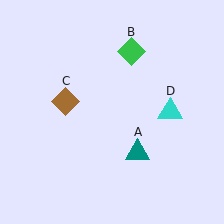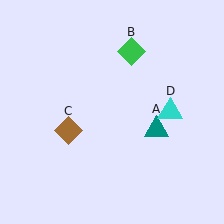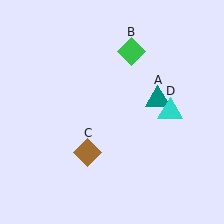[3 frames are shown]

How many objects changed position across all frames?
2 objects changed position: teal triangle (object A), brown diamond (object C).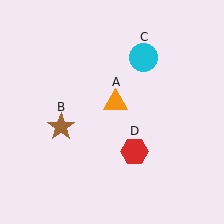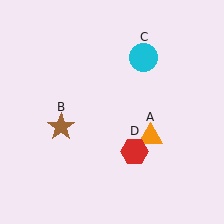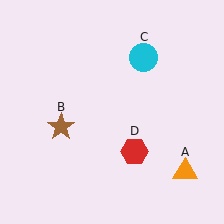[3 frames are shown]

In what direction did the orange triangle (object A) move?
The orange triangle (object A) moved down and to the right.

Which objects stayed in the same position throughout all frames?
Brown star (object B) and cyan circle (object C) and red hexagon (object D) remained stationary.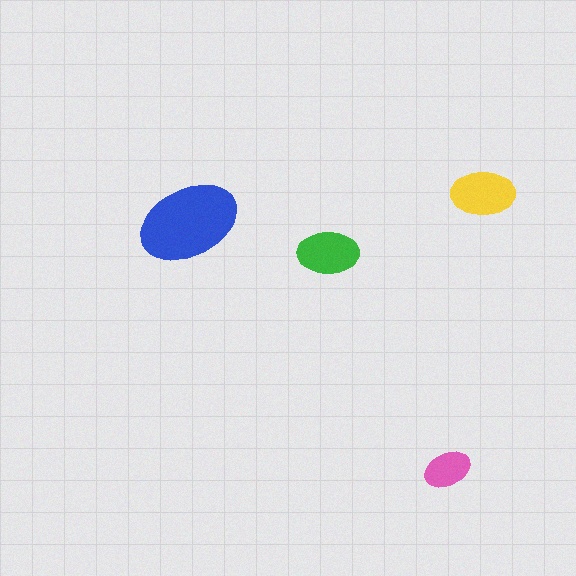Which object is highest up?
The yellow ellipse is topmost.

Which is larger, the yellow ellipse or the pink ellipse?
The yellow one.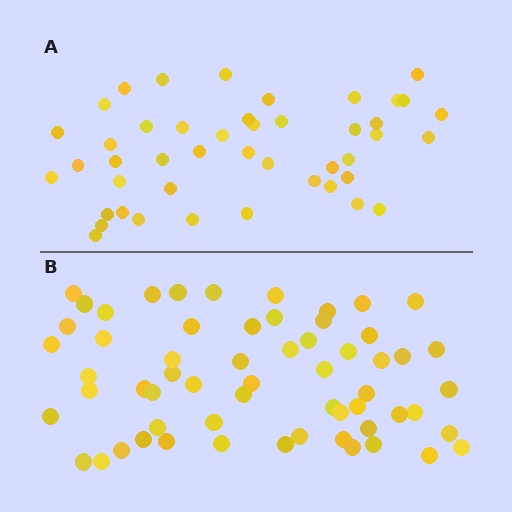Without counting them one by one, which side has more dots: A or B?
Region B (the bottom region) has more dots.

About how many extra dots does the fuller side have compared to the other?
Region B has approximately 15 more dots than region A.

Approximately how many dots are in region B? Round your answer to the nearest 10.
About 60 dots.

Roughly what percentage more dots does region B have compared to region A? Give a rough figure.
About 35% more.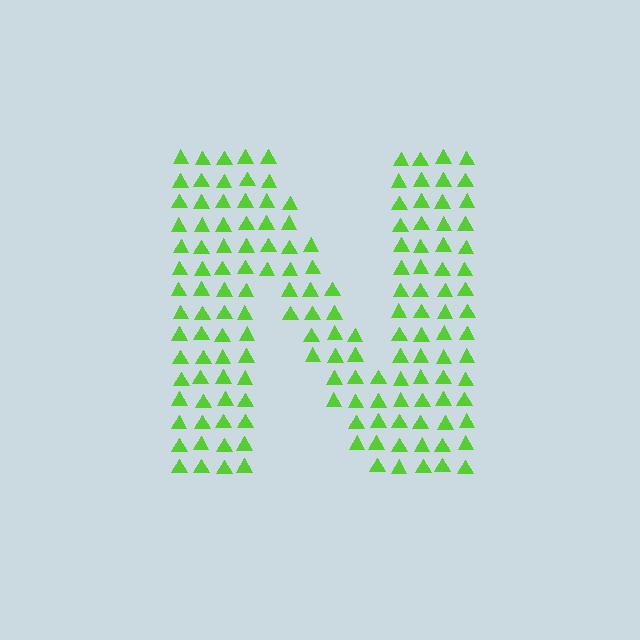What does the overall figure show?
The overall figure shows the letter N.